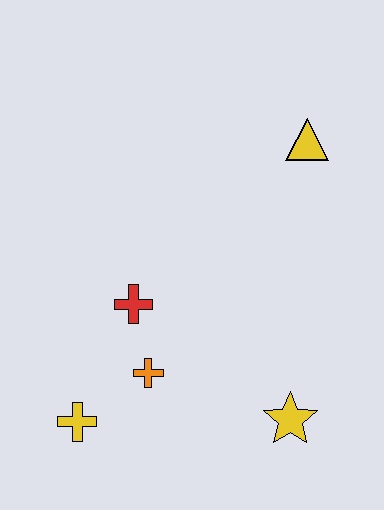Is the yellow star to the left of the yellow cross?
No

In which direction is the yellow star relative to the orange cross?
The yellow star is to the right of the orange cross.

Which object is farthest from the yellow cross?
The yellow triangle is farthest from the yellow cross.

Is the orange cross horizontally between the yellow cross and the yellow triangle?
Yes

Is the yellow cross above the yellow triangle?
No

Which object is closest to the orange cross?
The red cross is closest to the orange cross.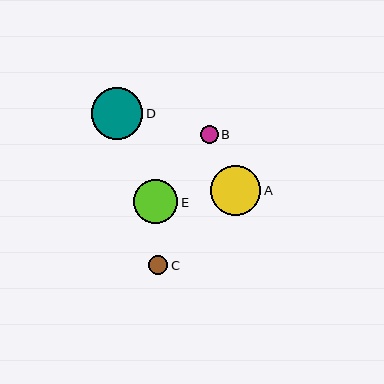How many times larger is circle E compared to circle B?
Circle E is approximately 2.5 times the size of circle B.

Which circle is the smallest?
Circle B is the smallest with a size of approximately 18 pixels.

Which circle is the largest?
Circle D is the largest with a size of approximately 51 pixels.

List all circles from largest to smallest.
From largest to smallest: D, A, E, C, B.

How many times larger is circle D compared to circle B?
Circle D is approximately 2.9 times the size of circle B.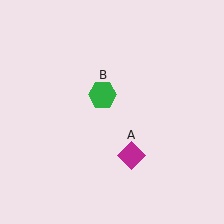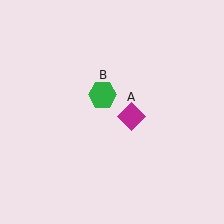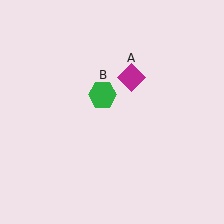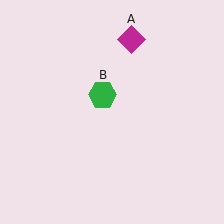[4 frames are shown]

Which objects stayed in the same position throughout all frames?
Green hexagon (object B) remained stationary.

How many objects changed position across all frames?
1 object changed position: magenta diamond (object A).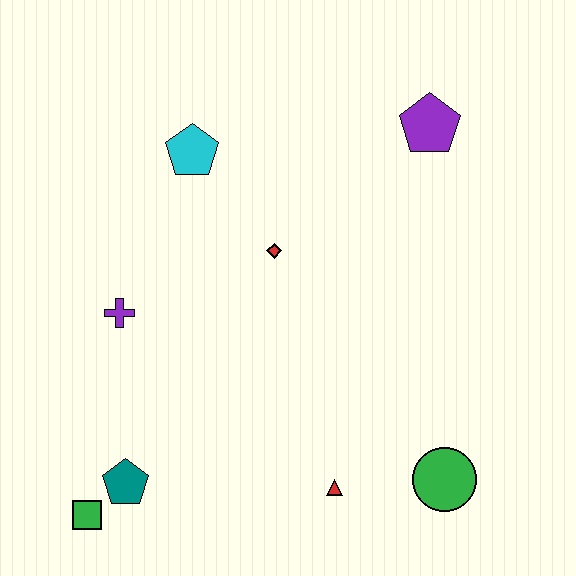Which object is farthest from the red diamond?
The green square is farthest from the red diamond.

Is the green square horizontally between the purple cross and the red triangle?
No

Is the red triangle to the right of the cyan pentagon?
Yes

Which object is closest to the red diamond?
The cyan pentagon is closest to the red diamond.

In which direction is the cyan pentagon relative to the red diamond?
The cyan pentagon is above the red diamond.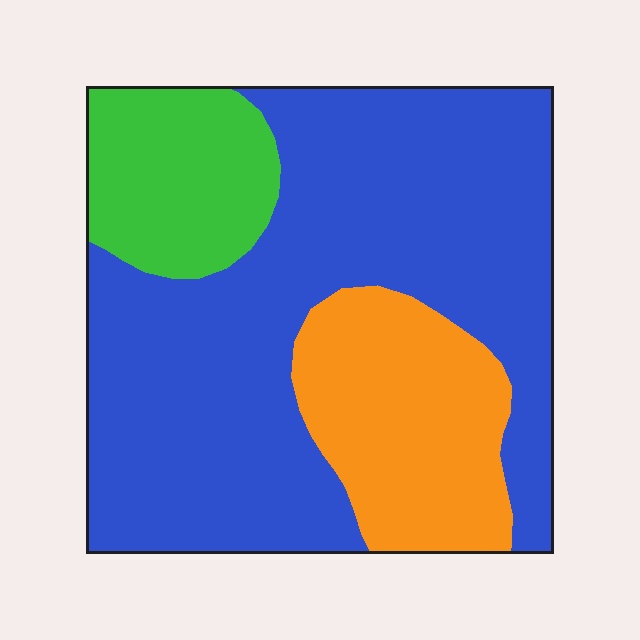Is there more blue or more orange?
Blue.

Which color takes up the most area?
Blue, at roughly 65%.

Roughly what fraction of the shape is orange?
Orange takes up less than a quarter of the shape.